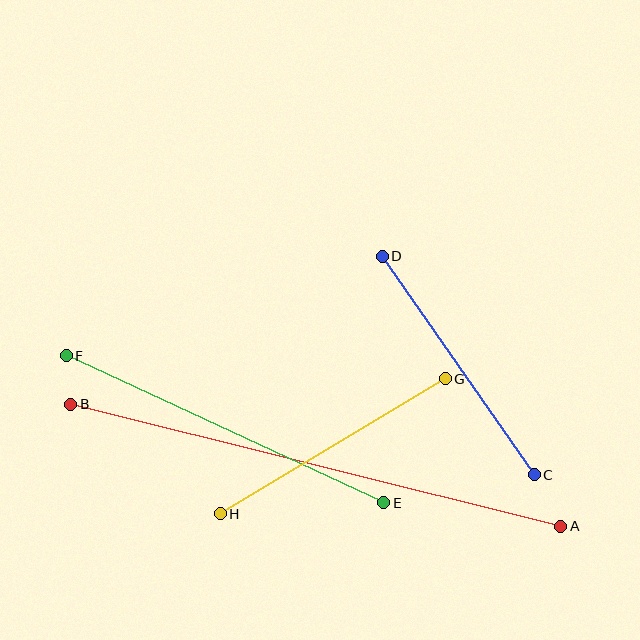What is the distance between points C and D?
The distance is approximately 266 pixels.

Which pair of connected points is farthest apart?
Points A and B are farthest apart.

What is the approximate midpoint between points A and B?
The midpoint is at approximately (316, 465) pixels.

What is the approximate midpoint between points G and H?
The midpoint is at approximately (333, 446) pixels.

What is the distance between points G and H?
The distance is approximately 262 pixels.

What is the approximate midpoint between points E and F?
The midpoint is at approximately (225, 429) pixels.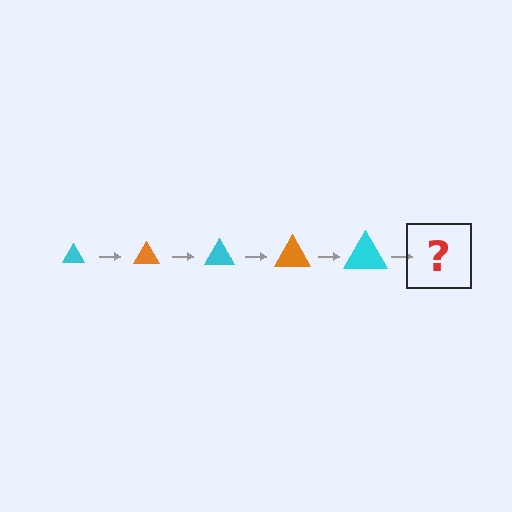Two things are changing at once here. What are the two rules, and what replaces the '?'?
The two rules are that the triangle grows larger each step and the color cycles through cyan and orange. The '?' should be an orange triangle, larger than the previous one.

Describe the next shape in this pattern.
It should be an orange triangle, larger than the previous one.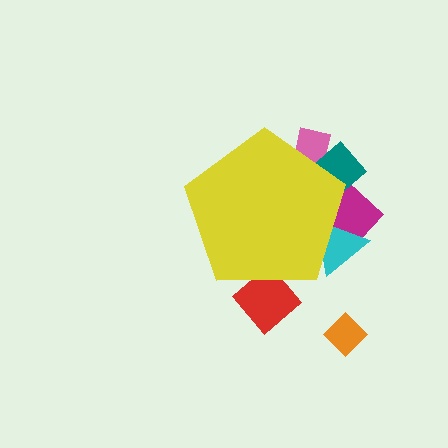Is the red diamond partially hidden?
Yes, the red diamond is partially hidden behind the yellow pentagon.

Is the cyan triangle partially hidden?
Yes, the cyan triangle is partially hidden behind the yellow pentagon.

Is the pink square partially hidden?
Yes, the pink square is partially hidden behind the yellow pentagon.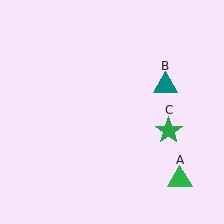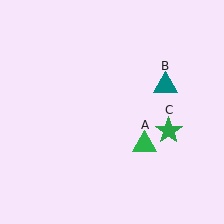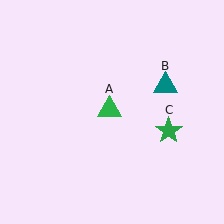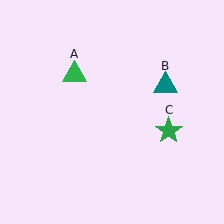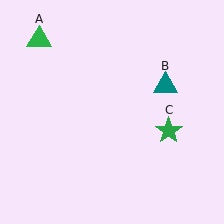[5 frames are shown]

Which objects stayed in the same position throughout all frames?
Teal triangle (object B) and green star (object C) remained stationary.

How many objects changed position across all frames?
1 object changed position: green triangle (object A).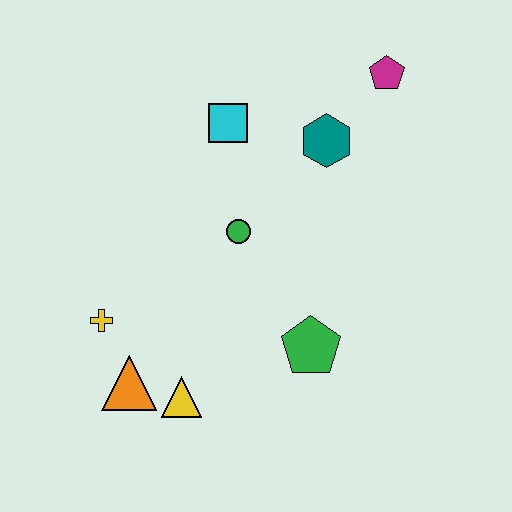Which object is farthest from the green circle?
The magenta pentagon is farthest from the green circle.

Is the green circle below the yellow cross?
No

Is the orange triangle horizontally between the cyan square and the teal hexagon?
No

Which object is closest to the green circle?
The cyan square is closest to the green circle.